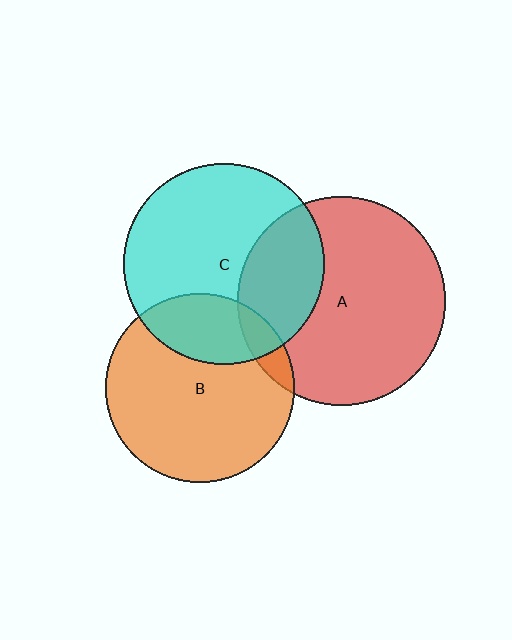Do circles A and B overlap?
Yes.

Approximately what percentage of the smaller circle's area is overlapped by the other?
Approximately 10%.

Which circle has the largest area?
Circle A (red).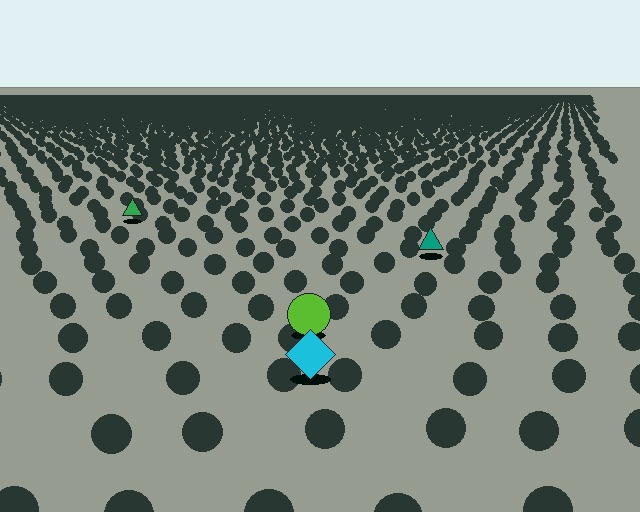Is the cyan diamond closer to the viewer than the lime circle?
Yes. The cyan diamond is closer — you can tell from the texture gradient: the ground texture is coarser near it.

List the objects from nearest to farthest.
From nearest to farthest: the cyan diamond, the lime circle, the teal triangle, the green triangle.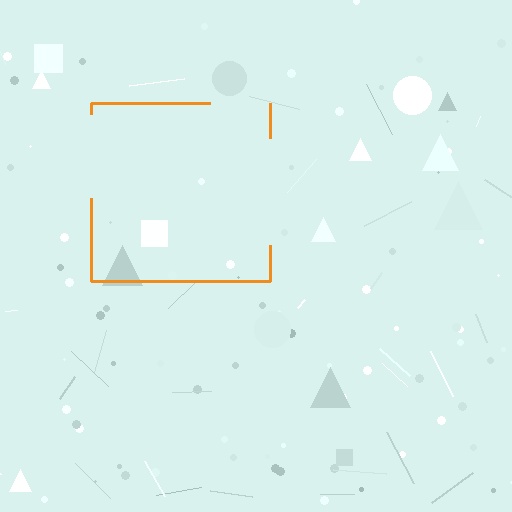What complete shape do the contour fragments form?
The contour fragments form a square.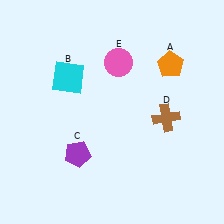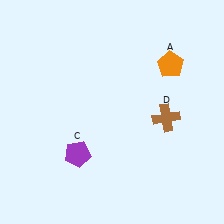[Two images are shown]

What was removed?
The cyan square (B), the pink circle (E) were removed in Image 2.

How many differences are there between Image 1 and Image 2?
There are 2 differences between the two images.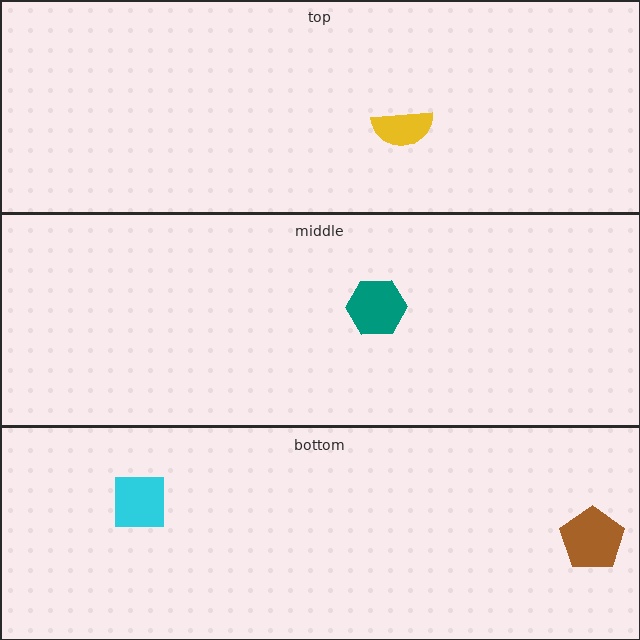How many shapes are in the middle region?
1.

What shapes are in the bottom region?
The cyan square, the brown pentagon.